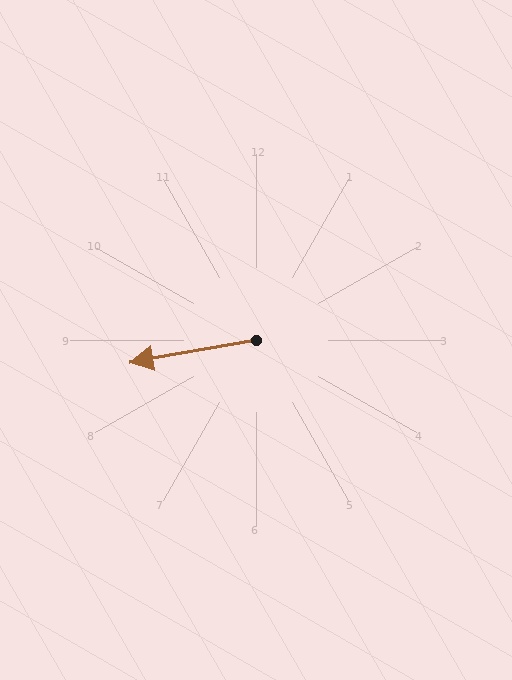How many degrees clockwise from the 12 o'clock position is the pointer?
Approximately 260 degrees.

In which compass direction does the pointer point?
West.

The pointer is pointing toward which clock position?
Roughly 9 o'clock.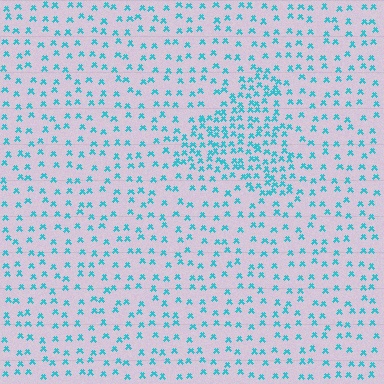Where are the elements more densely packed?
The elements are more densely packed inside the triangle boundary.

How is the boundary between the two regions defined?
The boundary is defined by a change in element density (approximately 2.2x ratio). All elements are the same color, size, and shape.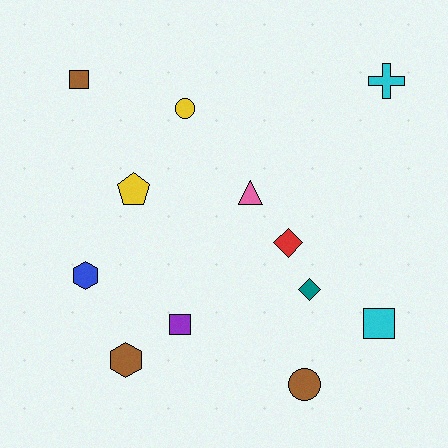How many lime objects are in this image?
There are no lime objects.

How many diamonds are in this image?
There are 2 diamonds.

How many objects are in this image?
There are 12 objects.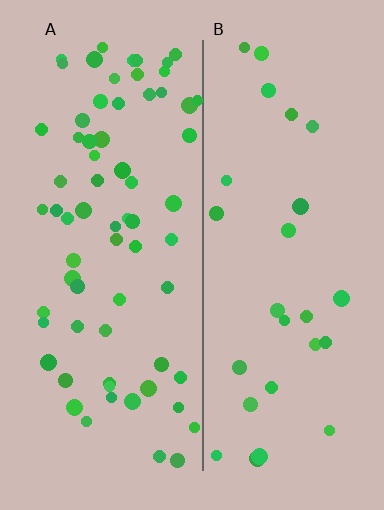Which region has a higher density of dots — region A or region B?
A (the left).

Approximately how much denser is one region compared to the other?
Approximately 2.5× — region A over region B.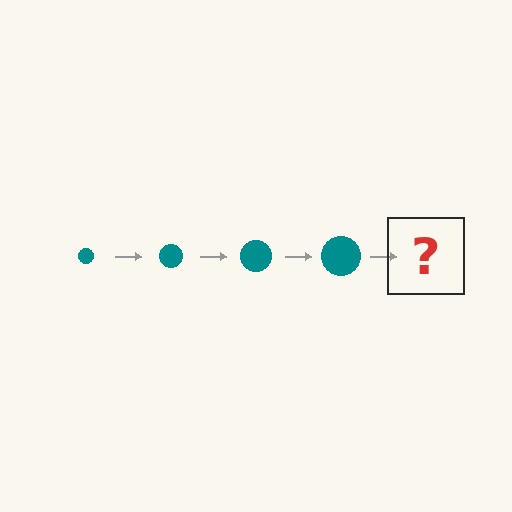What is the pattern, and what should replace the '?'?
The pattern is that the circle gets progressively larger each step. The '?' should be a teal circle, larger than the previous one.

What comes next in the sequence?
The next element should be a teal circle, larger than the previous one.